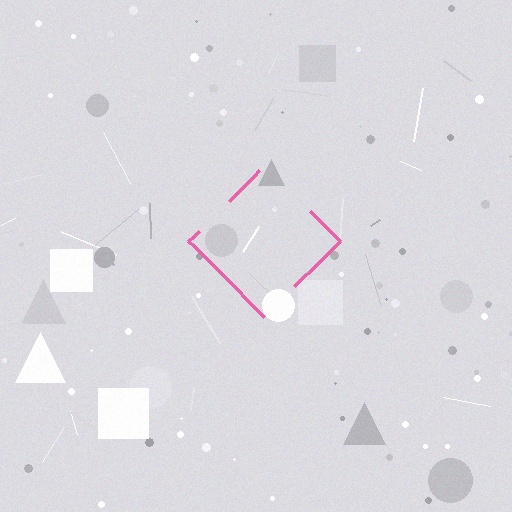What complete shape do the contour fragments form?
The contour fragments form a diamond.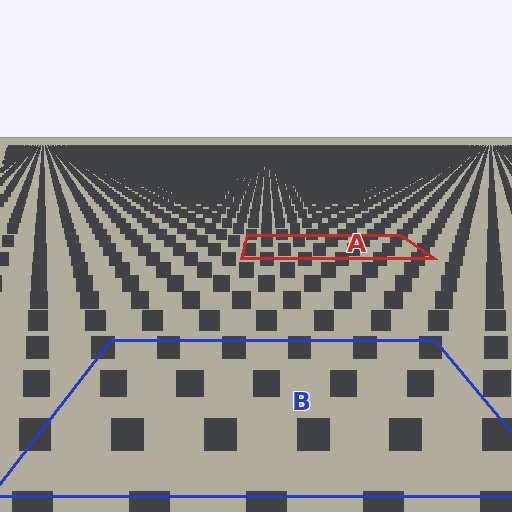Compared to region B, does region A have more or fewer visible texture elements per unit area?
Region A has more texture elements per unit area — they are packed more densely because it is farther away.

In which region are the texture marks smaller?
The texture marks are smaller in region A, because it is farther away.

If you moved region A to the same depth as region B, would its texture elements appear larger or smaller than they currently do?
They would appear larger. At a closer depth, the same texture elements are projected at a bigger on-screen size.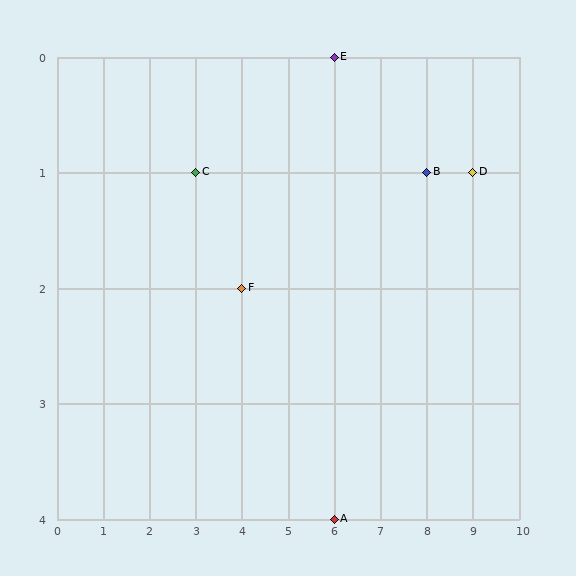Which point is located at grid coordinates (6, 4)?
Point A is at (6, 4).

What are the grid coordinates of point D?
Point D is at grid coordinates (9, 1).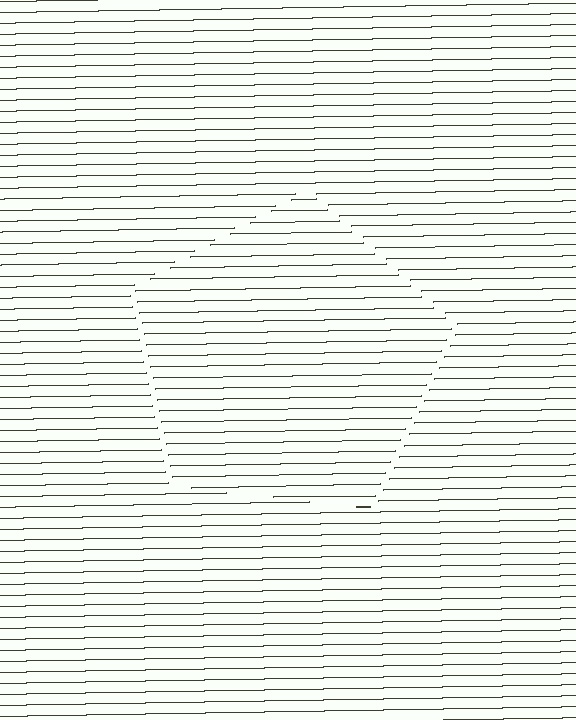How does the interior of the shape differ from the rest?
The interior of the shape contains the same grating, shifted by half a period — the contour is defined by the phase discontinuity where line-ends from the inner and outer gratings abut.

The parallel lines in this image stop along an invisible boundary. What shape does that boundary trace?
An illusory pentagon. The interior of the shape contains the same grating, shifted by half a period — the contour is defined by the phase discontinuity where line-ends from the inner and outer gratings abut.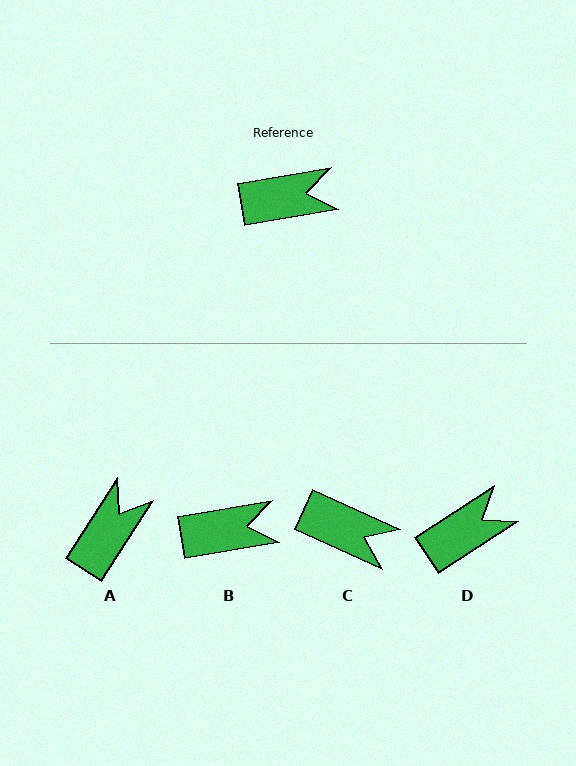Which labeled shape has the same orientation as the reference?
B.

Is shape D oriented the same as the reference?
No, it is off by about 23 degrees.